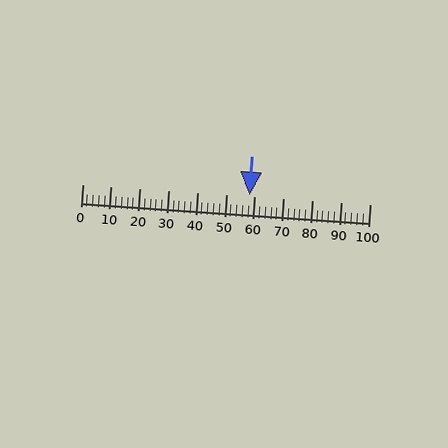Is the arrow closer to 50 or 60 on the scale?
The arrow is closer to 60.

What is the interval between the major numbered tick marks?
The major tick marks are spaced 10 units apart.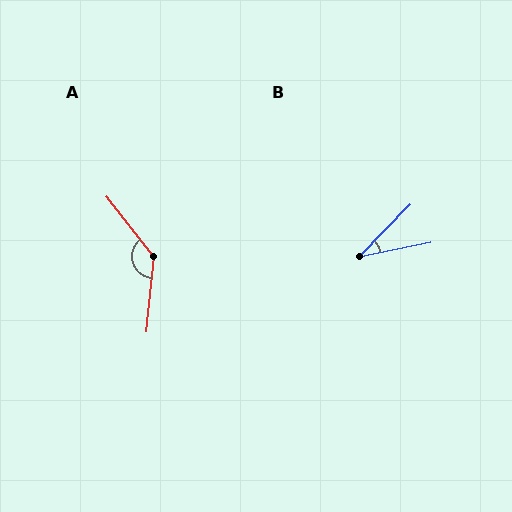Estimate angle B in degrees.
Approximately 34 degrees.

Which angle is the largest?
A, at approximately 137 degrees.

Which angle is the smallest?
B, at approximately 34 degrees.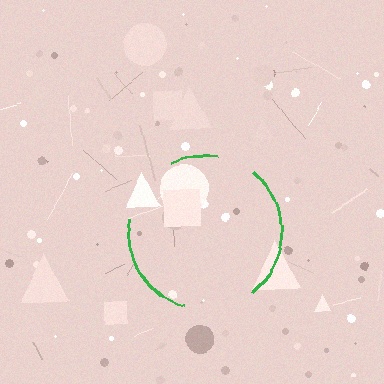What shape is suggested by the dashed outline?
The dashed outline suggests a circle.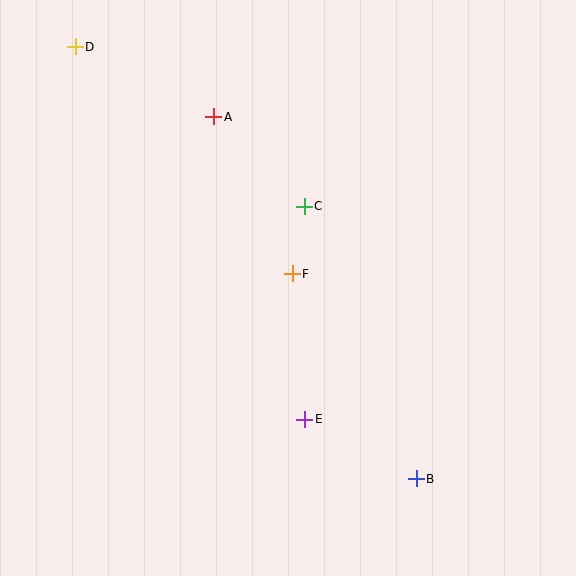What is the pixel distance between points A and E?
The distance between A and E is 316 pixels.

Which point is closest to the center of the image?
Point F at (292, 274) is closest to the center.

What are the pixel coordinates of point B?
Point B is at (416, 479).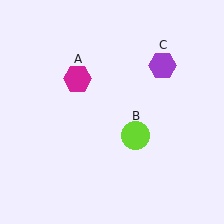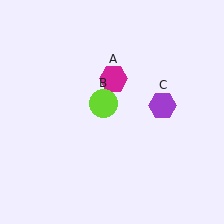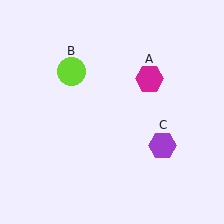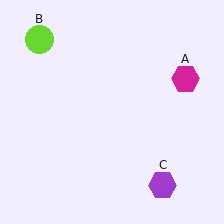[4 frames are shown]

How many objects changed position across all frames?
3 objects changed position: magenta hexagon (object A), lime circle (object B), purple hexagon (object C).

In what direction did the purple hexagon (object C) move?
The purple hexagon (object C) moved down.